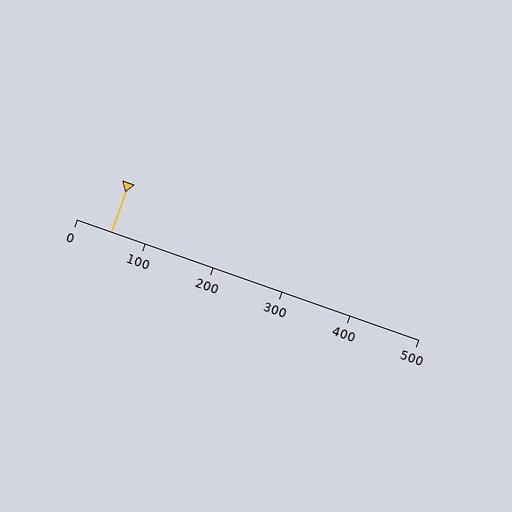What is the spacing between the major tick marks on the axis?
The major ticks are spaced 100 apart.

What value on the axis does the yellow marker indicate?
The marker indicates approximately 50.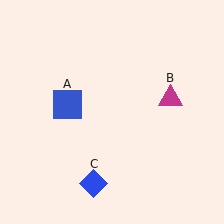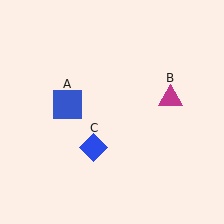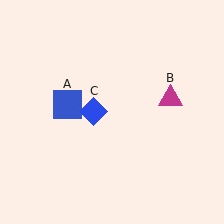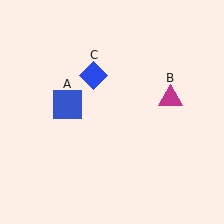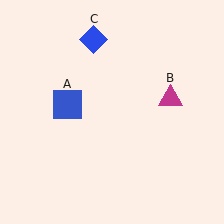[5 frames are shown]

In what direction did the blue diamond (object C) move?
The blue diamond (object C) moved up.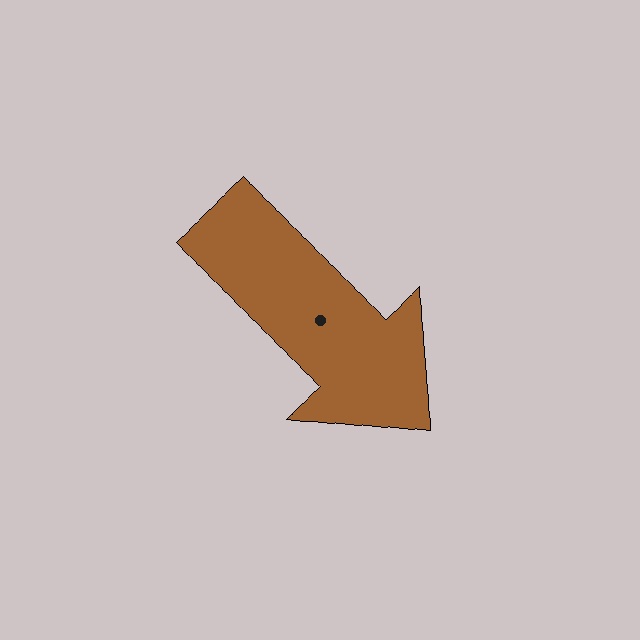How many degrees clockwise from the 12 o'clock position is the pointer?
Approximately 137 degrees.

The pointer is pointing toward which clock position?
Roughly 5 o'clock.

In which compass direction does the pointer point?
Southeast.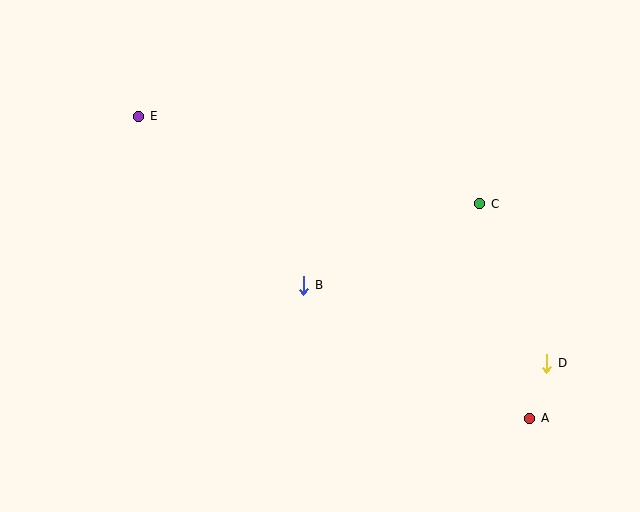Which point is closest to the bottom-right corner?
Point A is closest to the bottom-right corner.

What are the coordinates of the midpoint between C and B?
The midpoint between C and B is at (392, 244).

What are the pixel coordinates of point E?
Point E is at (139, 116).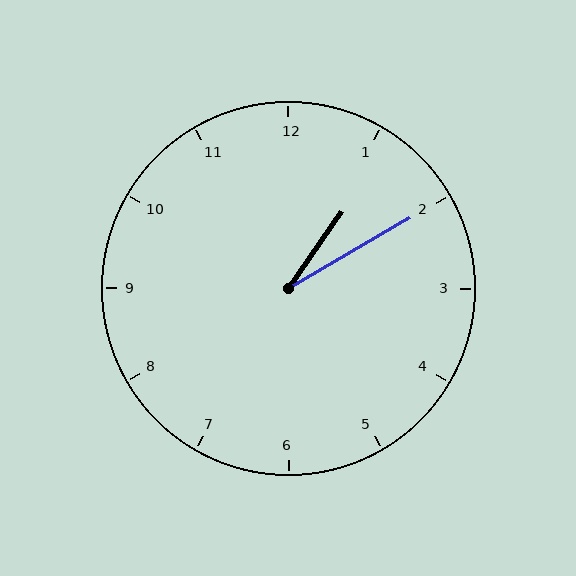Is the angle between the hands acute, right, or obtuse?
It is acute.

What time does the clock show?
1:10.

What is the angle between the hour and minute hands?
Approximately 25 degrees.